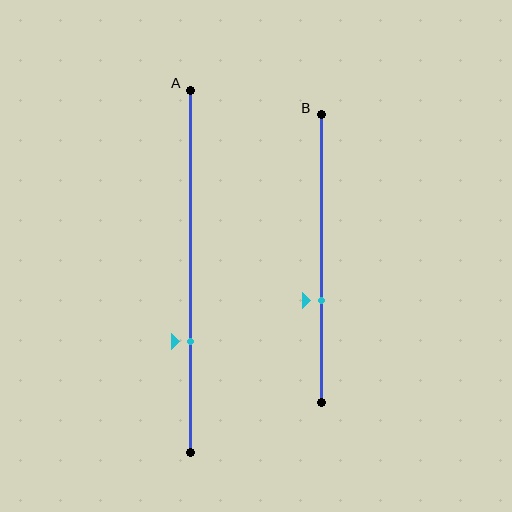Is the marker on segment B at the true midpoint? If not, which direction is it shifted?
No, the marker on segment B is shifted downward by about 15% of the segment length.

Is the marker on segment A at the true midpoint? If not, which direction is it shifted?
No, the marker on segment A is shifted downward by about 19% of the segment length.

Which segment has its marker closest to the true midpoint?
Segment B has its marker closest to the true midpoint.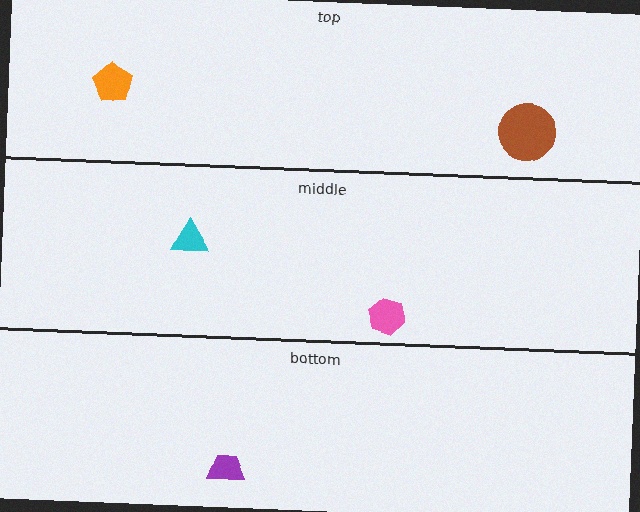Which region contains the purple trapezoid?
The bottom region.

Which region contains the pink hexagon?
The middle region.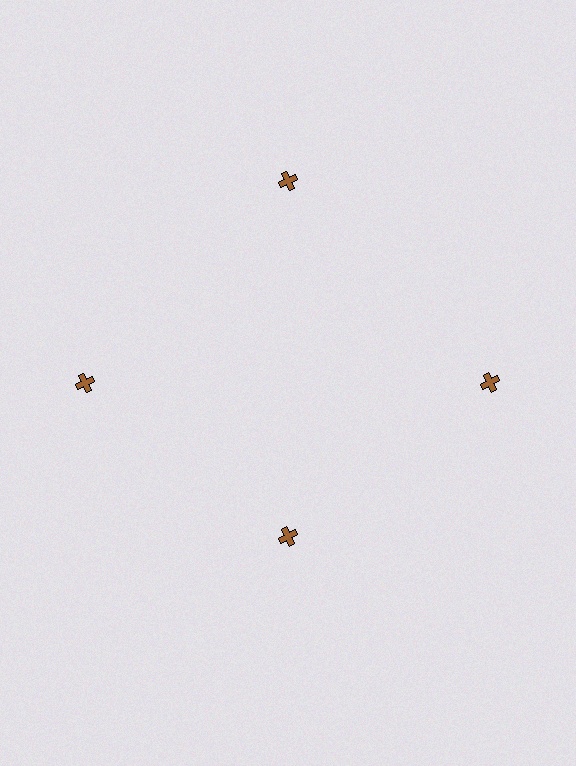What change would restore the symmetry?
The symmetry would be restored by moving it outward, back onto the ring so that all 4 crosses sit at equal angles and equal distance from the center.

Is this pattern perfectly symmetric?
No. The 4 brown crosses are arranged in a ring, but one element near the 6 o'clock position is pulled inward toward the center, breaking the 4-fold rotational symmetry.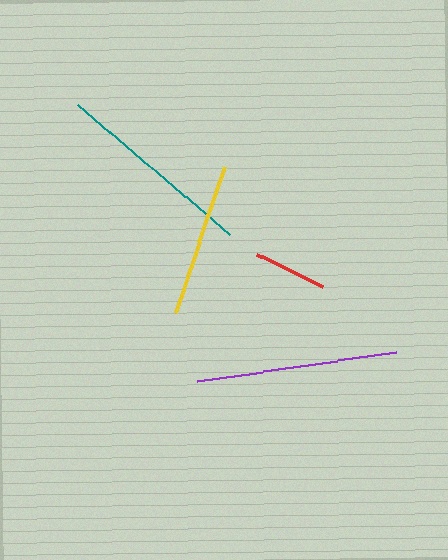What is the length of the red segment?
The red segment is approximately 74 pixels long.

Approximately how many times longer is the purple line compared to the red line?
The purple line is approximately 2.7 times the length of the red line.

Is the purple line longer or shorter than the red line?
The purple line is longer than the red line.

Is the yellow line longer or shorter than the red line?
The yellow line is longer than the red line.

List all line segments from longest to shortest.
From longest to shortest: teal, purple, yellow, red.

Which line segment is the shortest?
The red line is the shortest at approximately 74 pixels.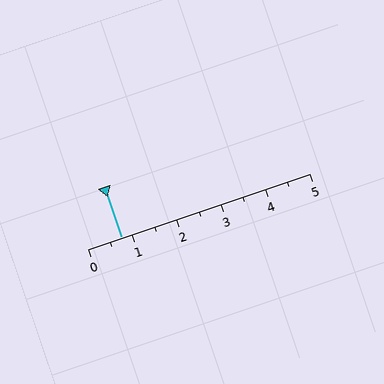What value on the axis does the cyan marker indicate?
The marker indicates approximately 0.8.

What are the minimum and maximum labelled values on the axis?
The axis runs from 0 to 5.